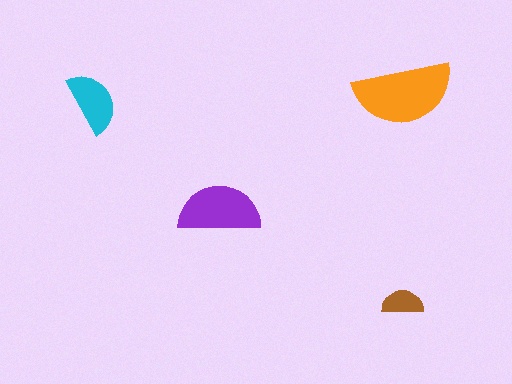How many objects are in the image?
There are 4 objects in the image.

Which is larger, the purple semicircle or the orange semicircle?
The orange one.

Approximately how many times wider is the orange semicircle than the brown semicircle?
About 2.5 times wider.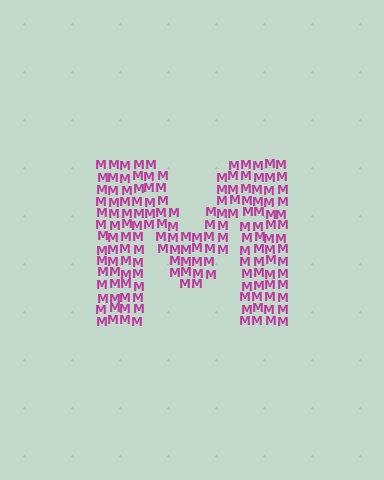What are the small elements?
The small elements are letter M's.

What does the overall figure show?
The overall figure shows the letter M.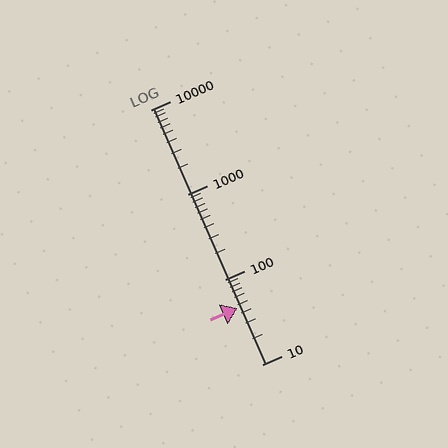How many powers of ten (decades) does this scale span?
The scale spans 3 decades, from 10 to 10000.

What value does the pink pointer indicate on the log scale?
The pointer indicates approximately 46.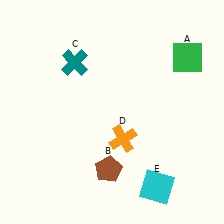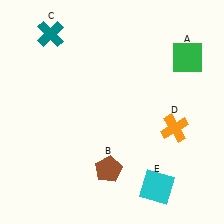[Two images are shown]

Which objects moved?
The objects that moved are: the teal cross (C), the orange cross (D).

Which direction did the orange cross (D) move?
The orange cross (D) moved right.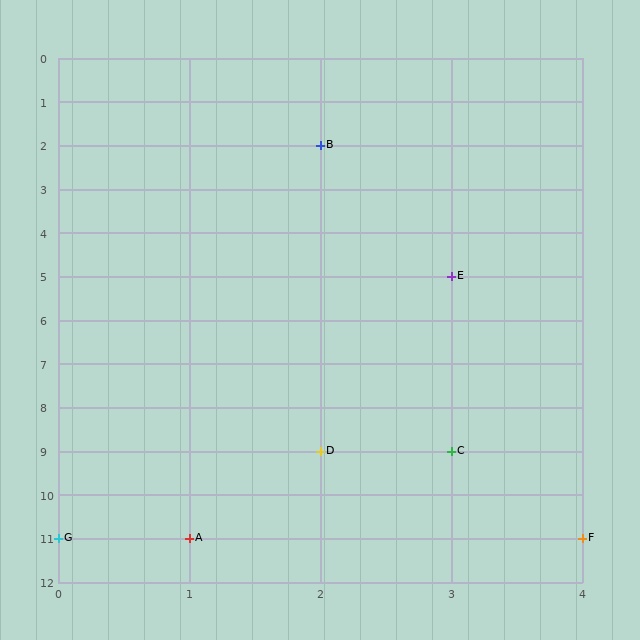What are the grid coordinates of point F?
Point F is at grid coordinates (4, 11).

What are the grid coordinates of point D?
Point D is at grid coordinates (2, 9).